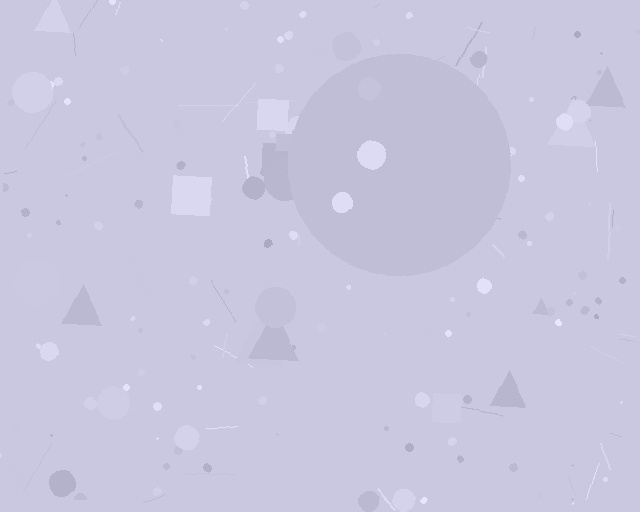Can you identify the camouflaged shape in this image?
The camouflaged shape is a circle.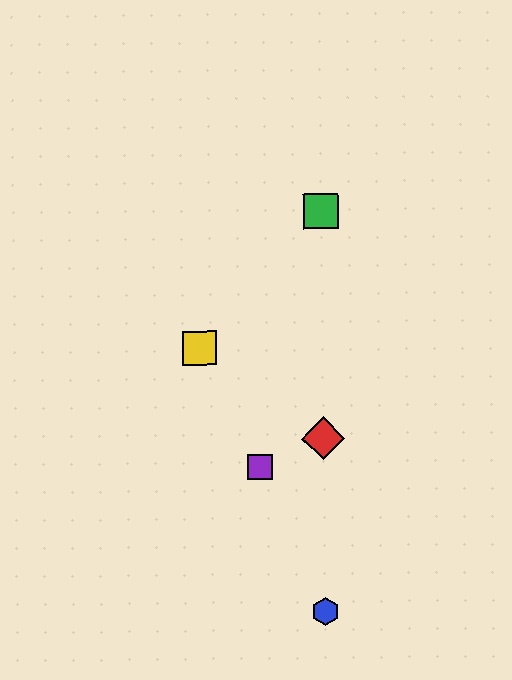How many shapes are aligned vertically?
3 shapes (the red diamond, the blue hexagon, the green square) are aligned vertically.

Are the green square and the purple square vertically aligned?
No, the green square is at x≈321 and the purple square is at x≈260.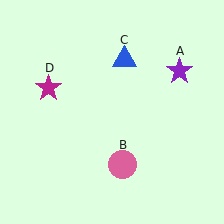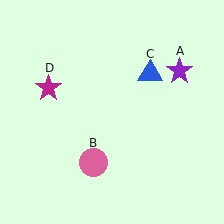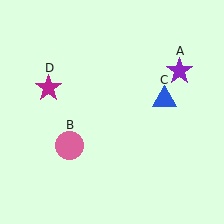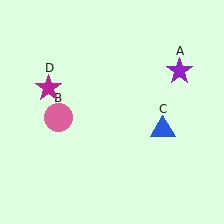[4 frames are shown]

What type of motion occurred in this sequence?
The pink circle (object B), blue triangle (object C) rotated clockwise around the center of the scene.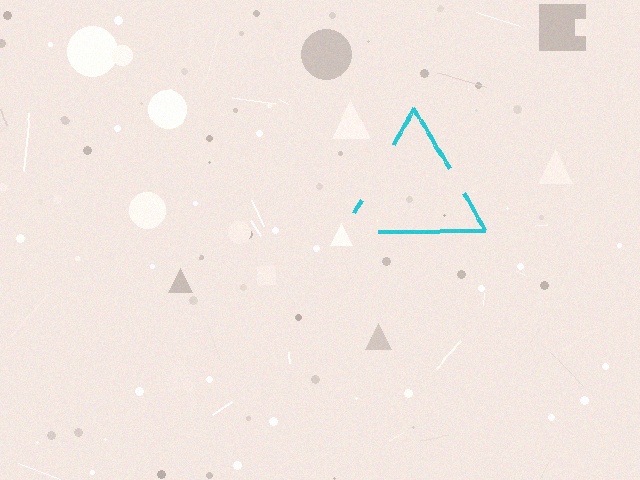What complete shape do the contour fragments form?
The contour fragments form a triangle.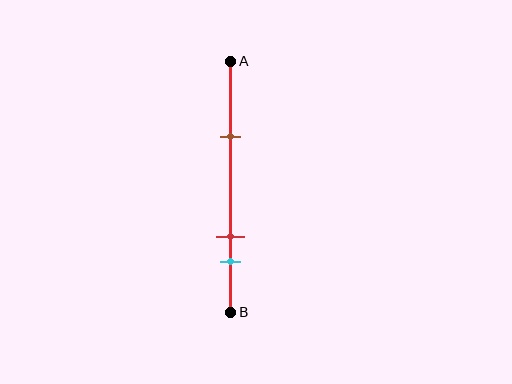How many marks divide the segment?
There are 3 marks dividing the segment.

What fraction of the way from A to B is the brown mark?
The brown mark is approximately 30% (0.3) of the way from A to B.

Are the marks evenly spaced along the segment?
No, the marks are not evenly spaced.